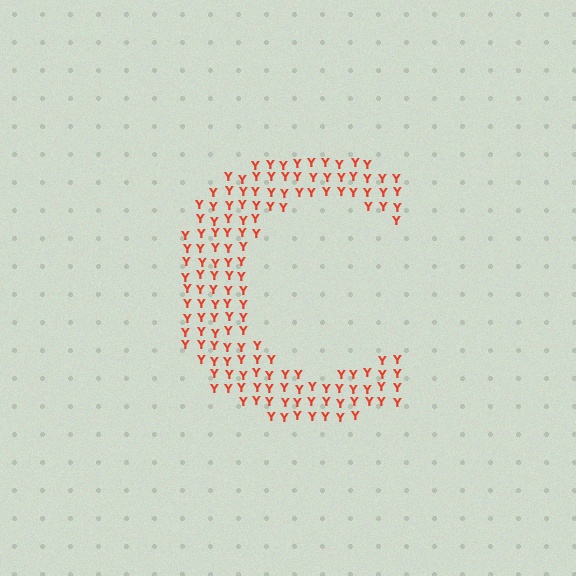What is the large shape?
The large shape is the letter C.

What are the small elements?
The small elements are letter Y's.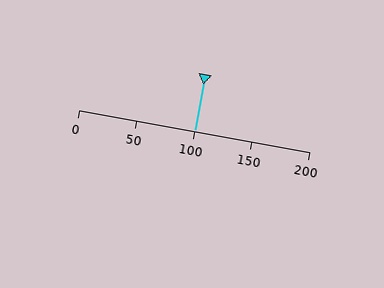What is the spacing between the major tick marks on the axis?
The major ticks are spaced 50 apart.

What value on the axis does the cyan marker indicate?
The marker indicates approximately 100.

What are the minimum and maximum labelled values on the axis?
The axis runs from 0 to 200.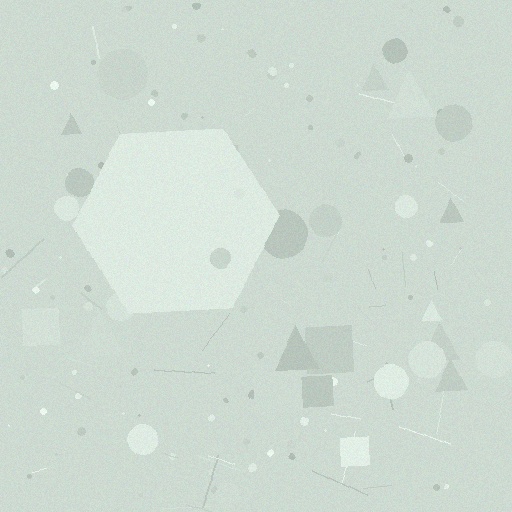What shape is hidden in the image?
A hexagon is hidden in the image.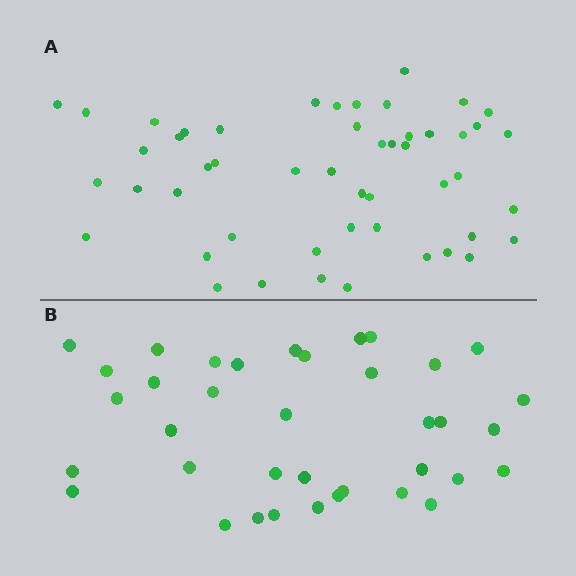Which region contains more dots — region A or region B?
Region A (the top region) has more dots.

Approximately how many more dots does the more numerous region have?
Region A has approximately 15 more dots than region B.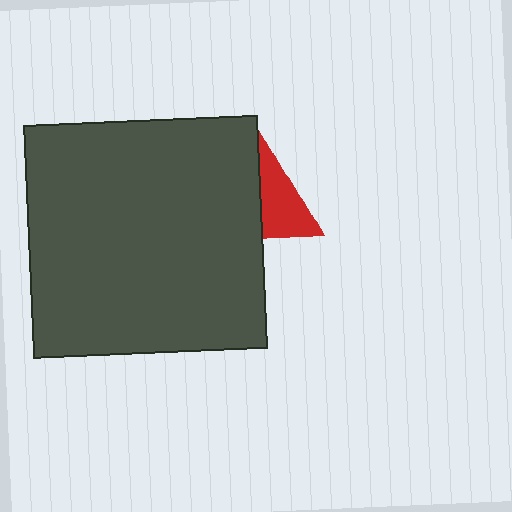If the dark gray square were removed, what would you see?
You would see the complete red triangle.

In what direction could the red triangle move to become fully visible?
The red triangle could move right. That would shift it out from behind the dark gray square entirely.